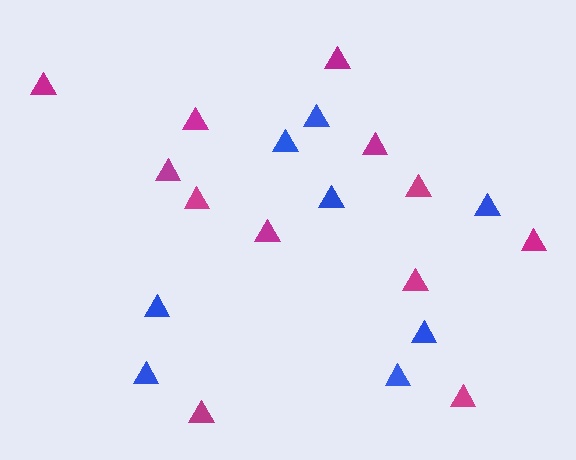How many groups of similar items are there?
There are 2 groups: one group of magenta triangles (12) and one group of blue triangles (8).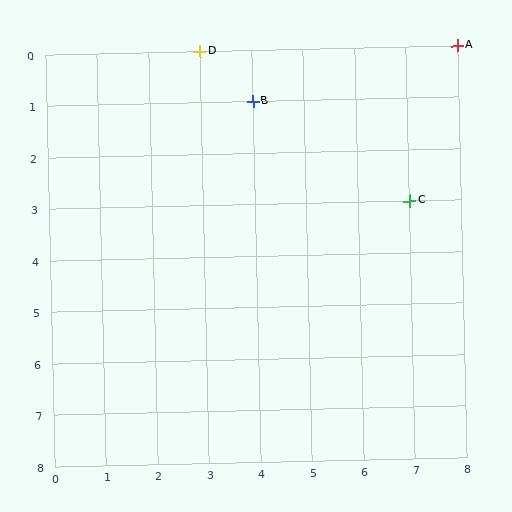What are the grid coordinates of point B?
Point B is at grid coordinates (4, 1).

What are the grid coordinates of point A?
Point A is at grid coordinates (8, 0).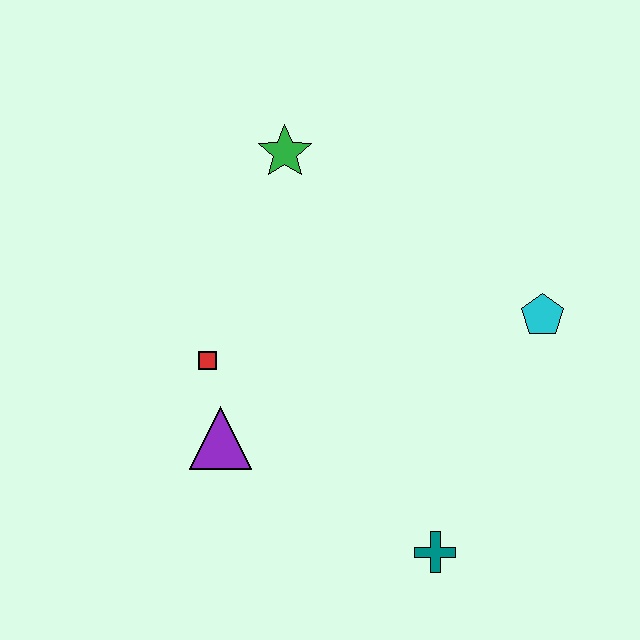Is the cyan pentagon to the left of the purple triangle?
No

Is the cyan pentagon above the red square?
Yes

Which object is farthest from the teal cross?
The green star is farthest from the teal cross.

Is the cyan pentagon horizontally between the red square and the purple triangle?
No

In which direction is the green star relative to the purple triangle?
The green star is above the purple triangle.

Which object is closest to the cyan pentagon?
The teal cross is closest to the cyan pentagon.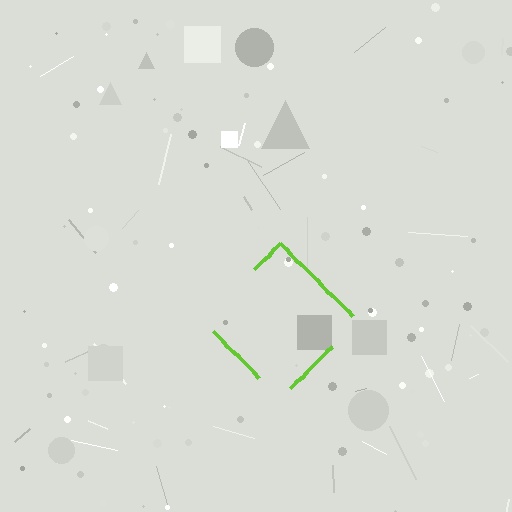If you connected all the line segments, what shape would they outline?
They would outline a diamond.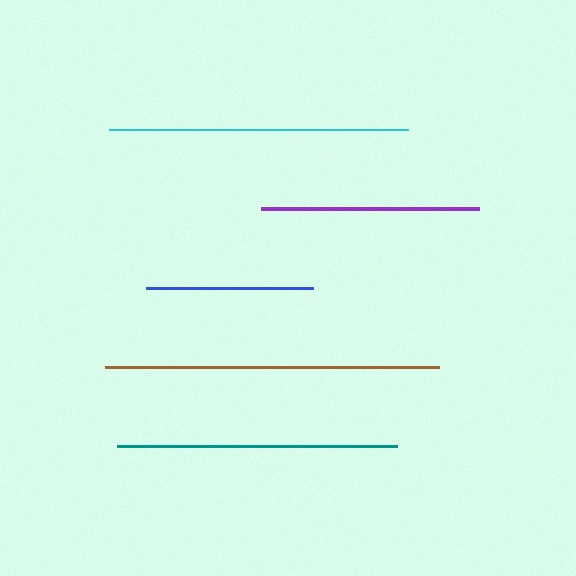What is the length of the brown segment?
The brown segment is approximately 334 pixels long.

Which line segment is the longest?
The brown line is the longest at approximately 334 pixels.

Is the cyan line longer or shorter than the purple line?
The cyan line is longer than the purple line.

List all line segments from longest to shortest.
From longest to shortest: brown, cyan, teal, purple, blue.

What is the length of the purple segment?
The purple segment is approximately 218 pixels long.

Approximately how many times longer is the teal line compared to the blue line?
The teal line is approximately 1.7 times the length of the blue line.